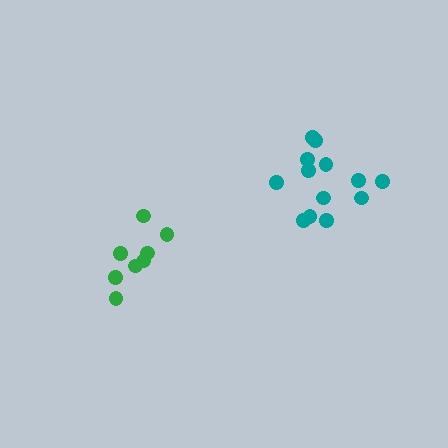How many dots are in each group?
Group 1: 8 dots, Group 2: 13 dots (21 total).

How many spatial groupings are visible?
There are 2 spatial groupings.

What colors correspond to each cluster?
The clusters are colored: green, teal.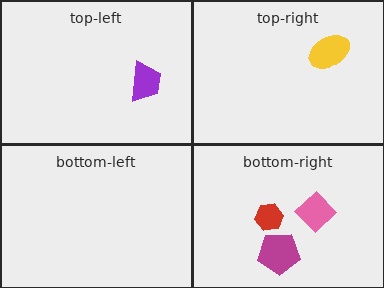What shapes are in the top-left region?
The purple trapezoid.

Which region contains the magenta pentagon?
The bottom-right region.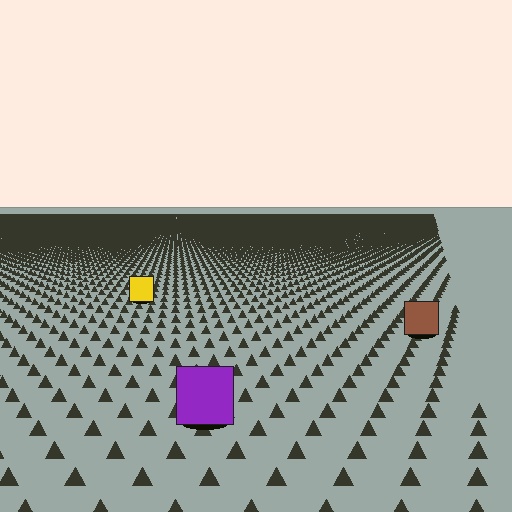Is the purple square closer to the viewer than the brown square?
Yes. The purple square is closer — you can tell from the texture gradient: the ground texture is coarser near it.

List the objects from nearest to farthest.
From nearest to farthest: the purple square, the brown square, the yellow square.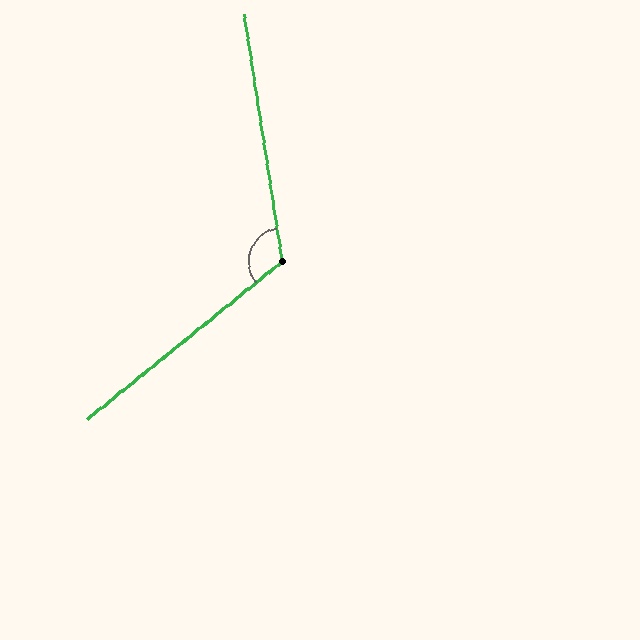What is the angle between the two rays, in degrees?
Approximately 120 degrees.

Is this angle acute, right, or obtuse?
It is obtuse.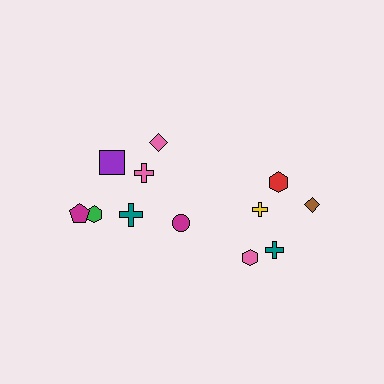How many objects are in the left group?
There are 7 objects.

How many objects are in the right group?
There are 5 objects.